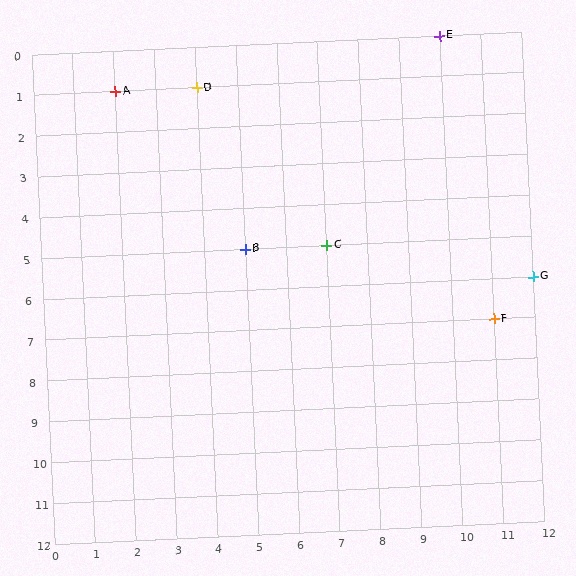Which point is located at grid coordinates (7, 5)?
Point C is at (7, 5).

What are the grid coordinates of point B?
Point B is at grid coordinates (5, 5).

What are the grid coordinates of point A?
Point A is at grid coordinates (2, 1).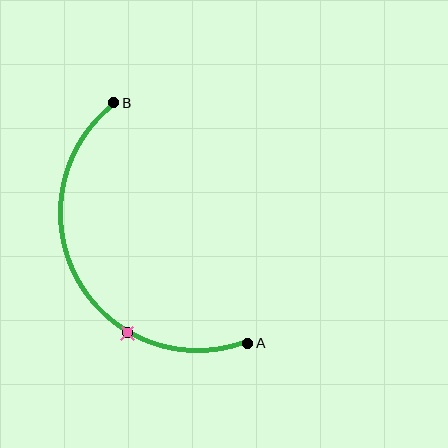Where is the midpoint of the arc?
The arc midpoint is the point on the curve farthest from the straight line joining A and B. It sits to the left of that line.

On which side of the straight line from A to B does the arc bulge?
The arc bulges to the left of the straight line connecting A and B.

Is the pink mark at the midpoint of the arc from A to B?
No. The pink mark lies on the arc but is closer to endpoint A. The arc midpoint would be at the point on the curve equidistant along the arc from both A and B.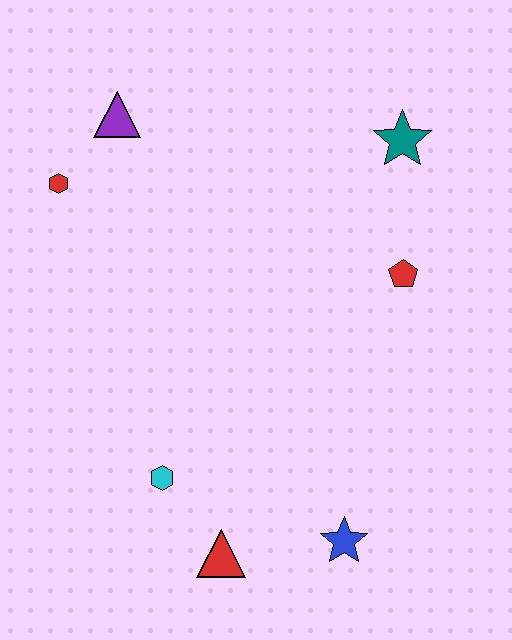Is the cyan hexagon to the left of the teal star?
Yes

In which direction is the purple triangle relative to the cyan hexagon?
The purple triangle is above the cyan hexagon.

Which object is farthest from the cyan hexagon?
The teal star is farthest from the cyan hexagon.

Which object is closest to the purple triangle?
The red hexagon is closest to the purple triangle.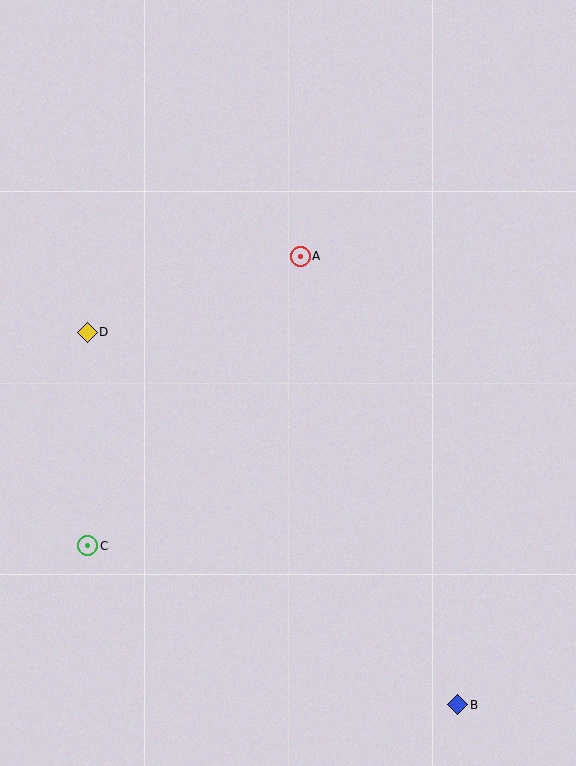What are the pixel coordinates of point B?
Point B is at (458, 705).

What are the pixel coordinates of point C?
Point C is at (88, 546).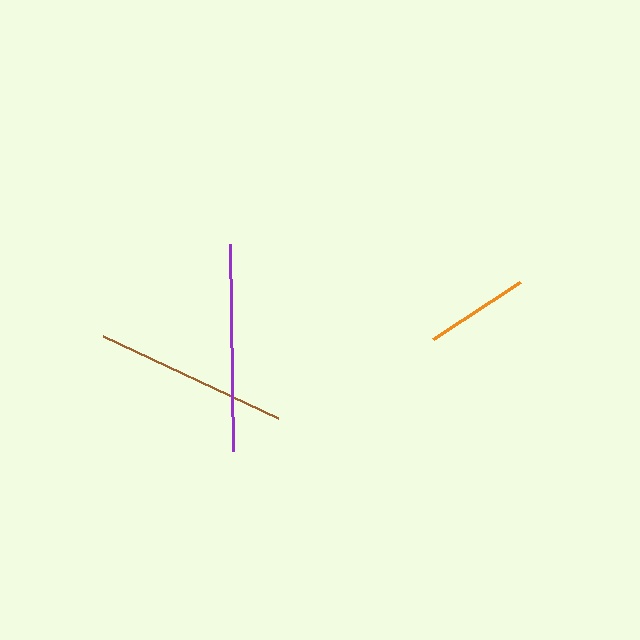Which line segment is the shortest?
The orange line is the shortest at approximately 104 pixels.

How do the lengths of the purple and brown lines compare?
The purple and brown lines are approximately the same length.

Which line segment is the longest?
The purple line is the longest at approximately 207 pixels.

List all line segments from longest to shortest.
From longest to shortest: purple, brown, orange.